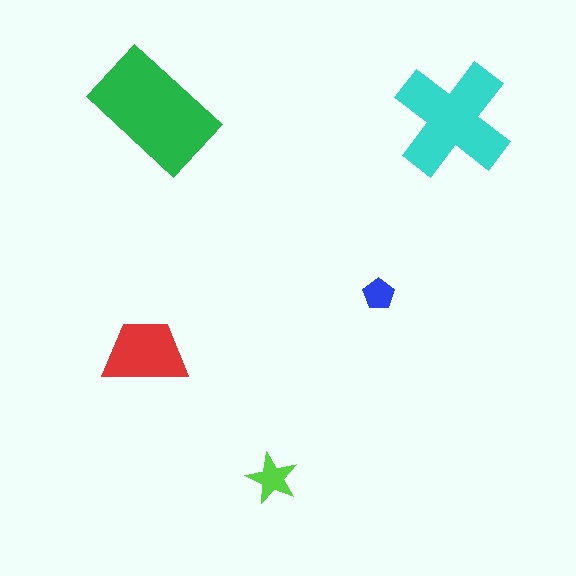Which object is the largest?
The green rectangle.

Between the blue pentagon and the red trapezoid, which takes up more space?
The red trapezoid.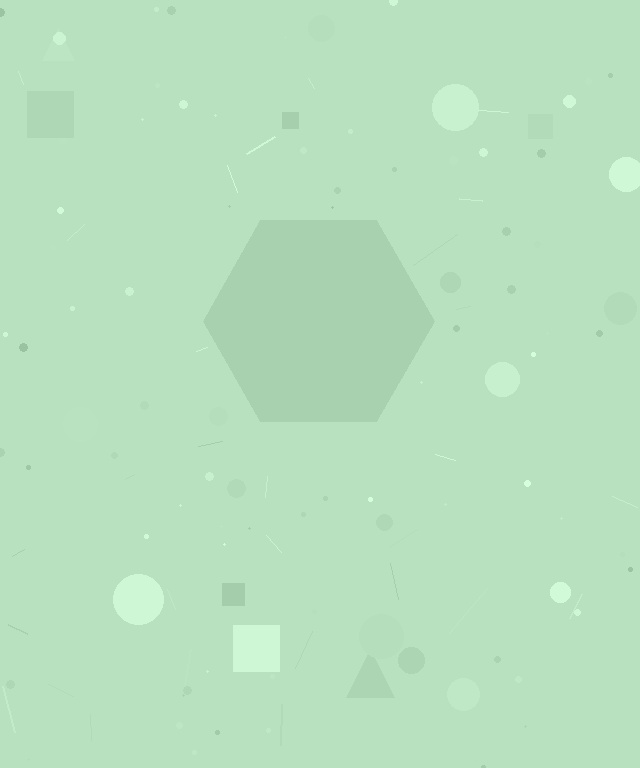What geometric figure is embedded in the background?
A hexagon is embedded in the background.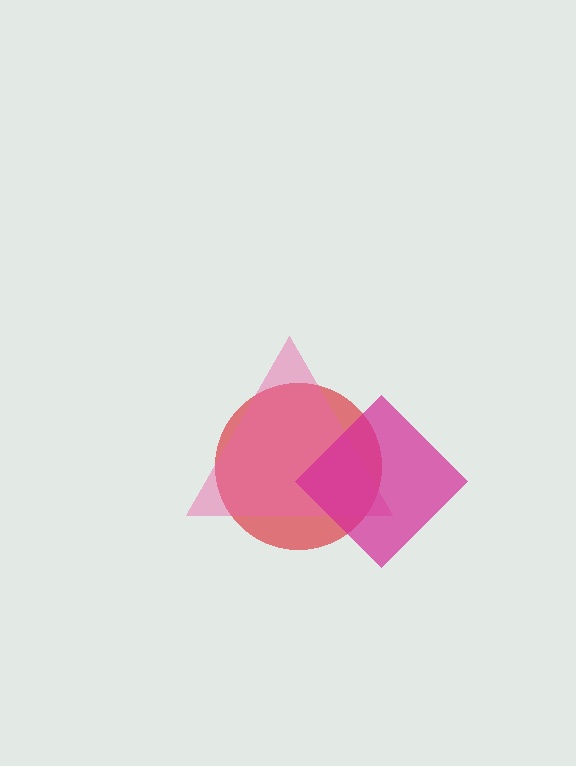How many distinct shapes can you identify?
There are 3 distinct shapes: a red circle, a pink triangle, a magenta diamond.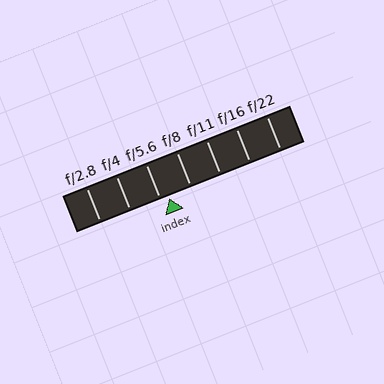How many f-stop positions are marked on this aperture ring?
There are 7 f-stop positions marked.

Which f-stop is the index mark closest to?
The index mark is closest to f/5.6.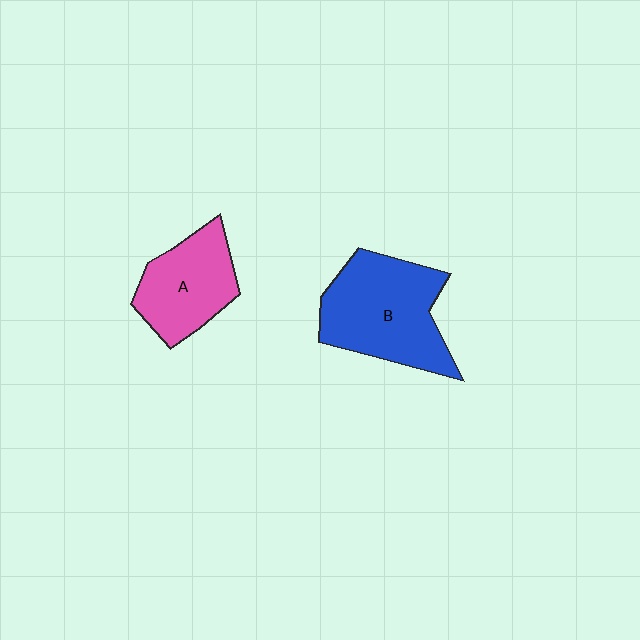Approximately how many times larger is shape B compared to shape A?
Approximately 1.4 times.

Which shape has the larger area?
Shape B (blue).